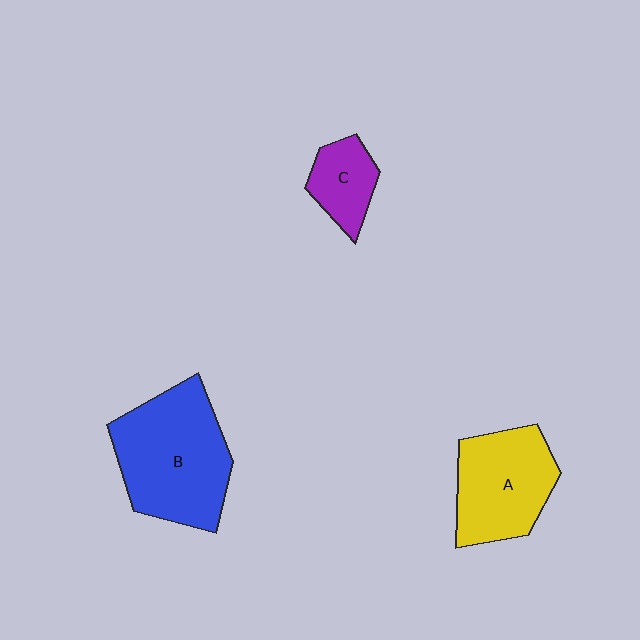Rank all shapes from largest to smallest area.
From largest to smallest: B (blue), A (yellow), C (purple).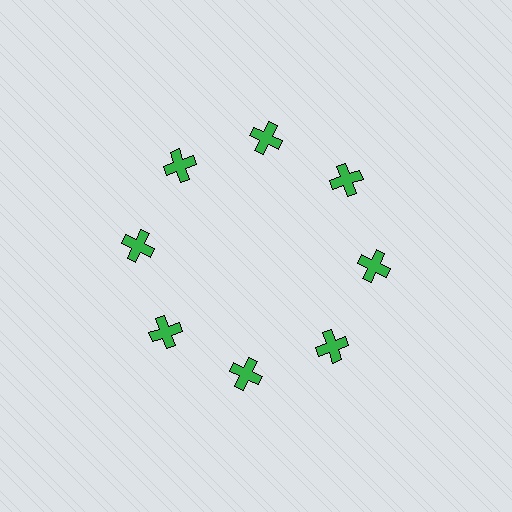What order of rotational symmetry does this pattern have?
This pattern has 8-fold rotational symmetry.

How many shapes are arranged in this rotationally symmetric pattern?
There are 8 shapes, arranged in 8 groups of 1.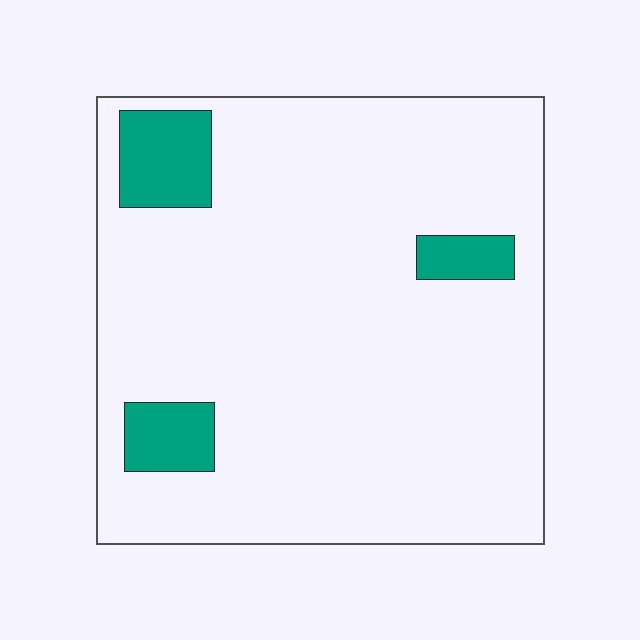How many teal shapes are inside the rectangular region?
3.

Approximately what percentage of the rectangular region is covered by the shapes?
Approximately 10%.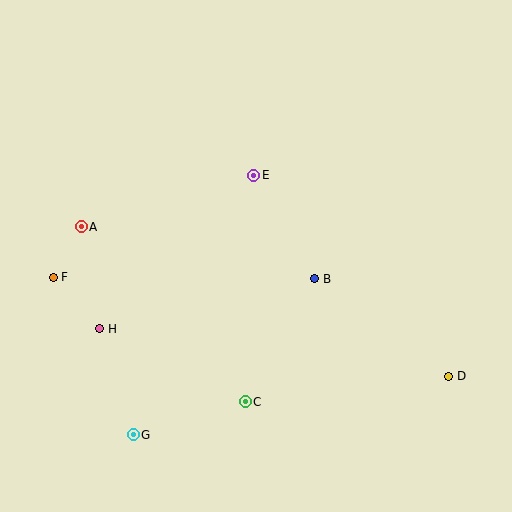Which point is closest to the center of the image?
Point B at (315, 279) is closest to the center.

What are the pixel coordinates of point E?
Point E is at (254, 175).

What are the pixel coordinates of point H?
Point H is at (100, 329).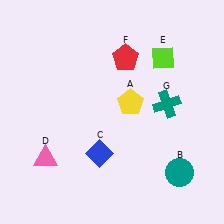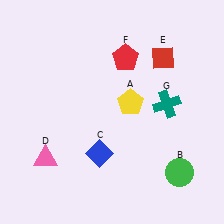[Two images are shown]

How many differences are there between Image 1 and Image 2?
There are 2 differences between the two images.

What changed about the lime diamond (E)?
In Image 1, E is lime. In Image 2, it changed to red.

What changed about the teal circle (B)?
In Image 1, B is teal. In Image 2, it changed to green.